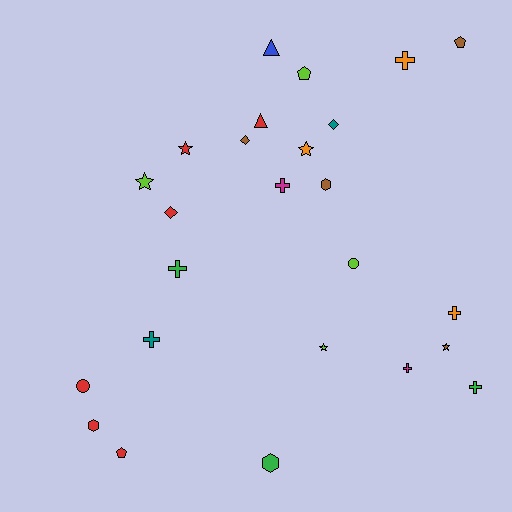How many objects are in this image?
There are 25 objects.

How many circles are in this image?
There are 2 circles.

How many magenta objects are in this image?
There are 2 magenta objects.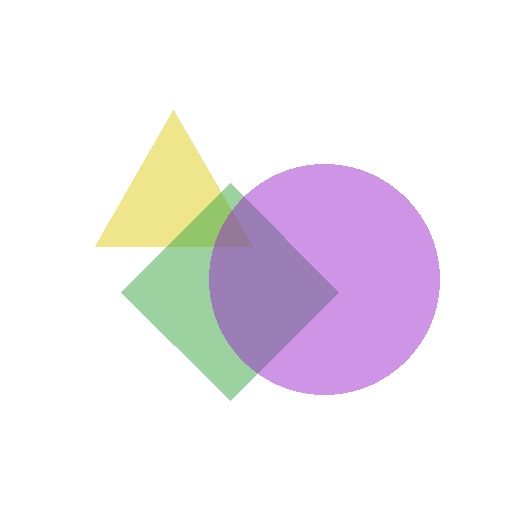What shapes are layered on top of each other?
The layered shapes are: a yellow triangle, a green diamond, a purple circle.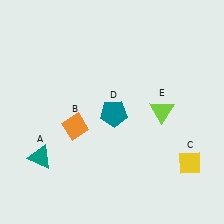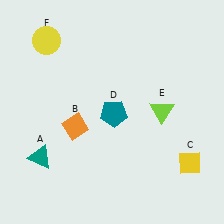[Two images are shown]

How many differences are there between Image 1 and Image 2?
There is 1 difference between the two images.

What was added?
A yellow circle (F) was added in Image 2.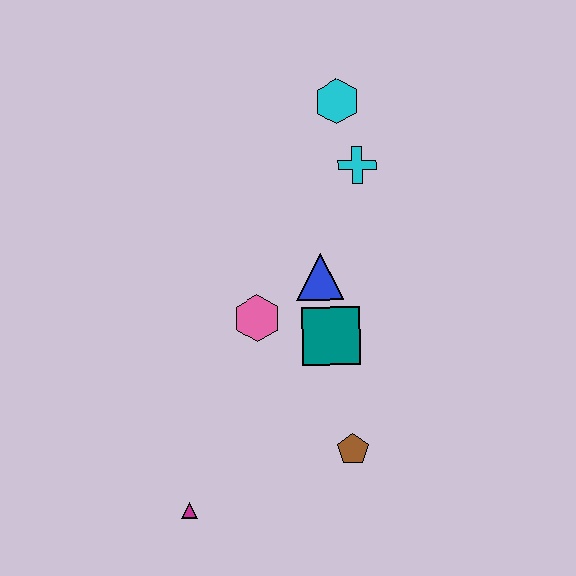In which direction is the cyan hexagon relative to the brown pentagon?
The cyan hexagon is above the brown pentagon.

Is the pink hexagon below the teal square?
No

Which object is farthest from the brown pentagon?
The cyan hexagon is farthest from the brown pentagon.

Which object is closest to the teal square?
The blue triangle is closest to the teal square.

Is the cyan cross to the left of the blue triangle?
No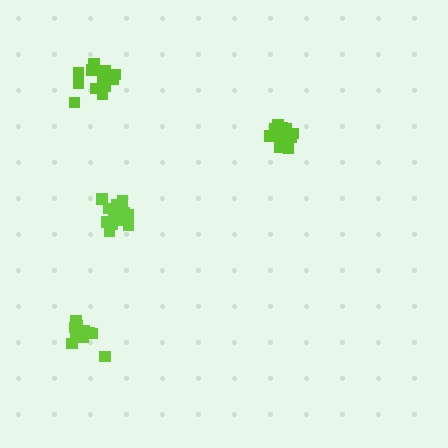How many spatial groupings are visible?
There are 4 spatial groupings.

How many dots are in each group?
Group 1: 14 dots, Group 2: 16 dots, Group 3: 14 dots, Group 4: 18 dots (62 total).